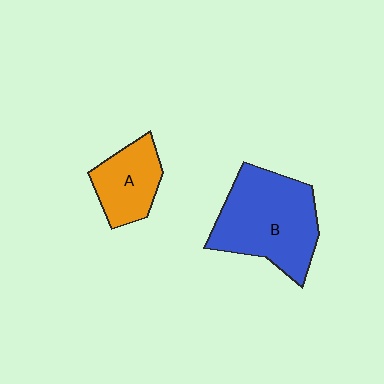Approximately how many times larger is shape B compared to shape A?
Approximately 1.9 times.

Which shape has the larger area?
Shape B (blue).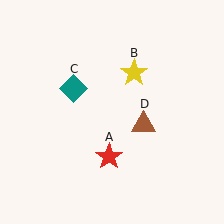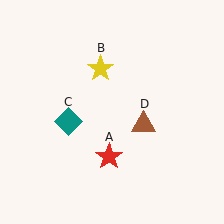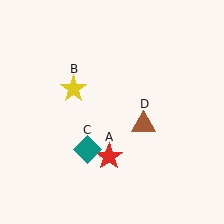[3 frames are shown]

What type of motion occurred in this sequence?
The yellow star (object B), teal diamond (object C) rotated counterclockwise around the center of the scene.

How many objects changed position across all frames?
2 objects changed position: yellow star (object B), teal diamond (object C).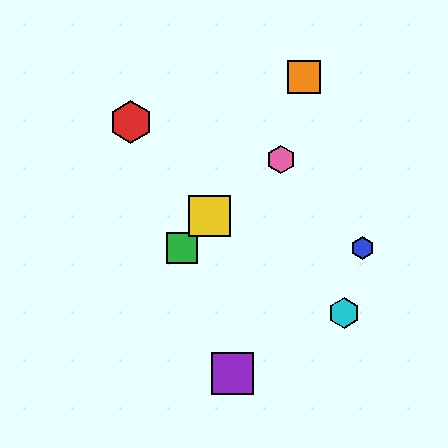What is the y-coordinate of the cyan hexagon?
The cyan hexagon is at y≈313.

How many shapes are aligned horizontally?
2 shapes (the blue hexagon, the green square) are aligned horizontally.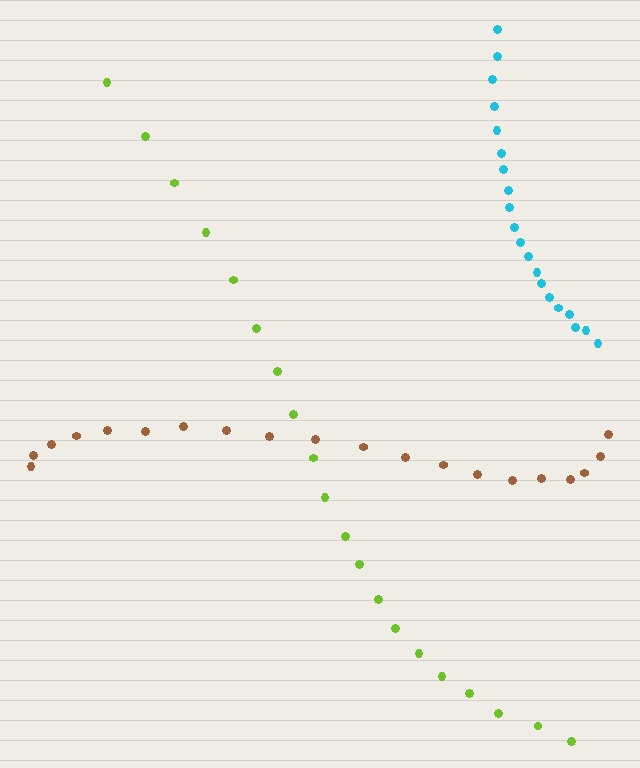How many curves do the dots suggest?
There are 3 distinct paths.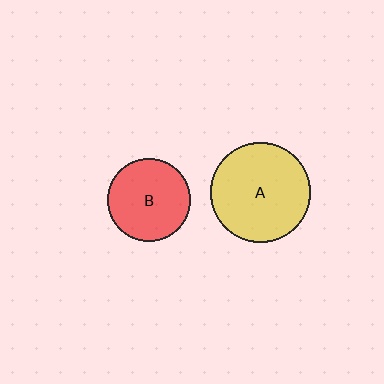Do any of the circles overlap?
No, none of the circles overlap.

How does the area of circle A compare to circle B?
Approximately 1.5 times.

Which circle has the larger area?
Circle A (yellow).